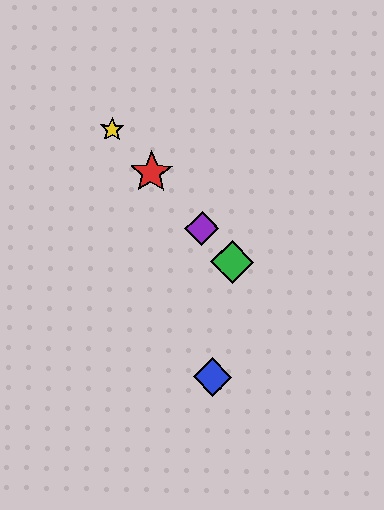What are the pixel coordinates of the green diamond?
The green diamond is at (232, 262).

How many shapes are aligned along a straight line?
4 shapes (the red star, the green diamond, the yellow star, the purple diamond) are aligned along a straight line.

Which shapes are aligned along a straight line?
The red star, the green diamond, the yellow star, the purple diamond are aligned along a straight line.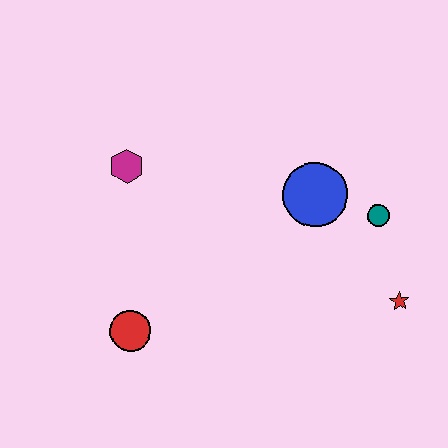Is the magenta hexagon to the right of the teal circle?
No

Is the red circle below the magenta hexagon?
Yes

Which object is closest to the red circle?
The magenta hexagon is closest to the red circle.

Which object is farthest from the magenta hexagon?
The red star is farthest from the magenta hexagon.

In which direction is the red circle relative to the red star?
The red circle is to the left of the red star.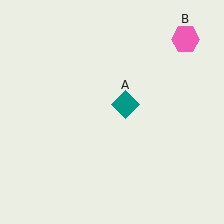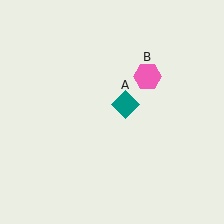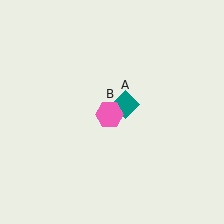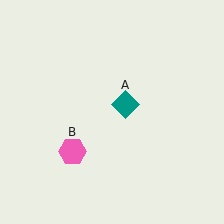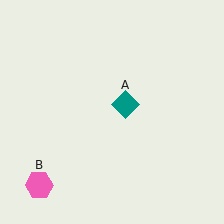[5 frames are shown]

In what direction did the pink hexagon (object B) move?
The pink hexagon (object B) moved down and to the left.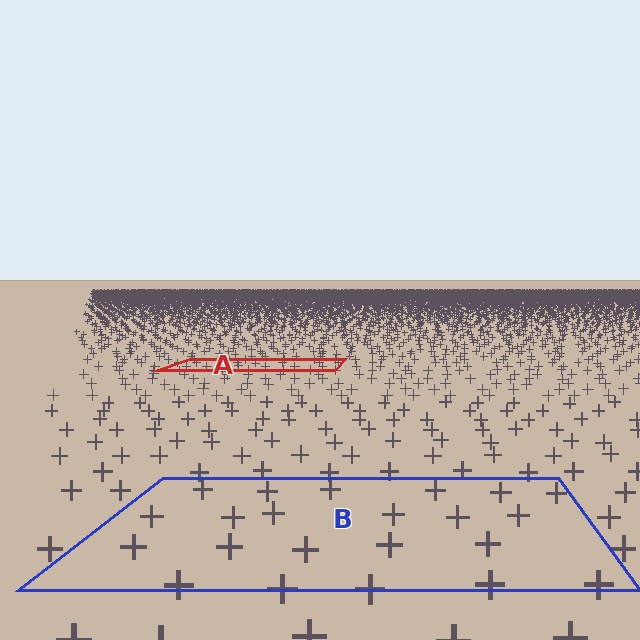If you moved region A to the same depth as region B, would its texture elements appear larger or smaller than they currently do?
They would appear larger. At a closer depth, the same texture elements are projected at a bigger on-screen size.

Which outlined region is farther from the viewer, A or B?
Region A is farther from the viewer — the texture elements inside it appear smaller and more densely packed.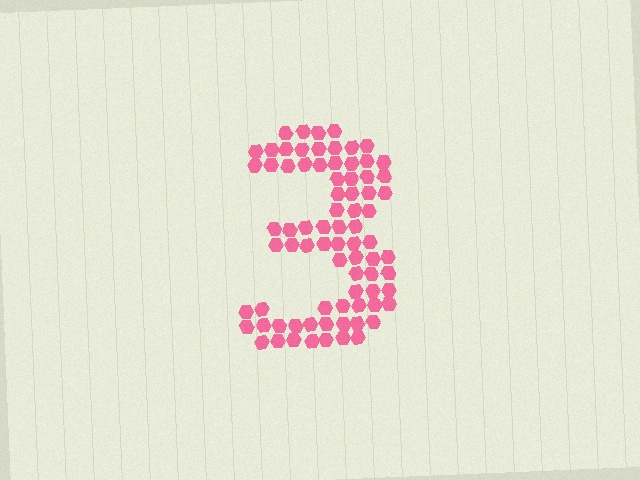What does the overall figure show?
The overall figure shows the digit 3.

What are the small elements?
The small elements are hexagons.